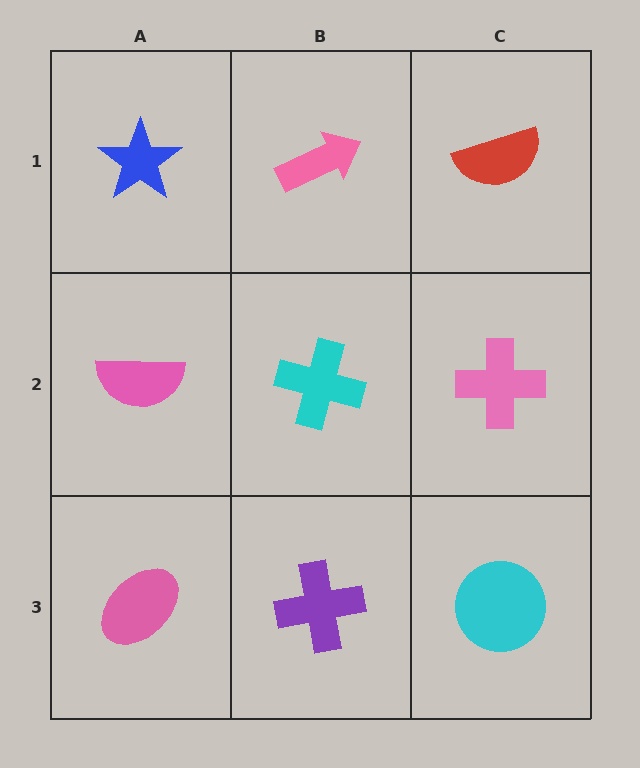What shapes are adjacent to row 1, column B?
A cyan cross (row 2, column B), a blue star (row 1, column A), a red semicircle (row 1, column C).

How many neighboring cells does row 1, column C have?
2.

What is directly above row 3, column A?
A pink semicircle.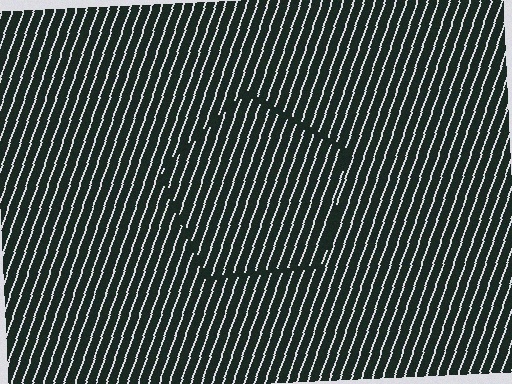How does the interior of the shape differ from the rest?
The interior of the shape contains the same grating, shifted by half a period — the contour is defined by the phase discontinuity where line-ends from the inner and outer gratings abut.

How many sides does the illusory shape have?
5 sides — the line-ends trace a pentagon.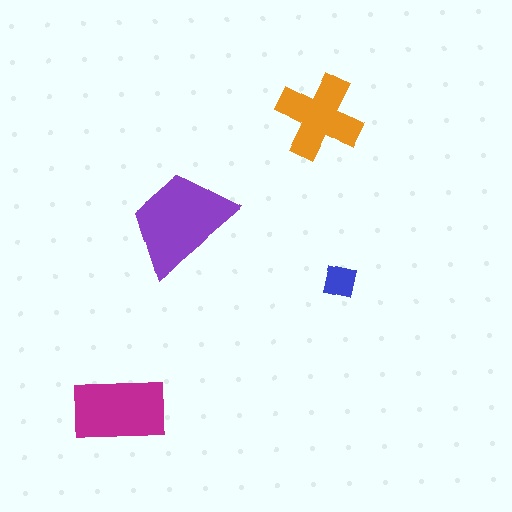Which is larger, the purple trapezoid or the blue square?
The purple trapezoid.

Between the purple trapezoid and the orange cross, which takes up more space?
The purple trapezoid.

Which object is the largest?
The purple trapezoid.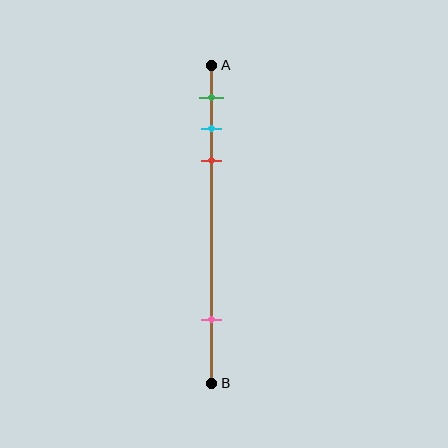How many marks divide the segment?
There are 4 marks dividing the segment.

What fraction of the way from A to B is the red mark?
The red mark is approximately 30% (0.3) of the way from A to B.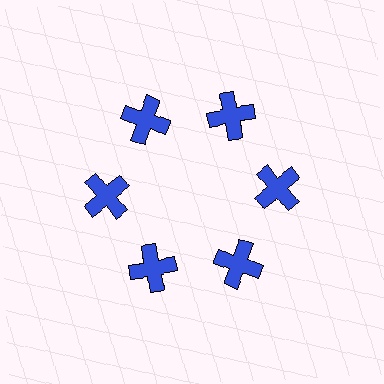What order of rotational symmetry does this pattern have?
This pattern has 6-fold rotational symmetry.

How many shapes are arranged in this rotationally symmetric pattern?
There are 6 shapes, arranged in 6 groups of 1.